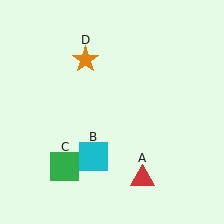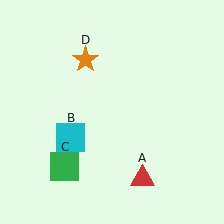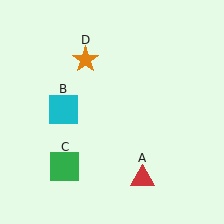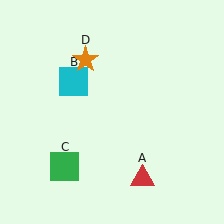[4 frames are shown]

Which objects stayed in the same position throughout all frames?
Red triangle (object A) and green square (object C) and orange star (object D) remained stationary.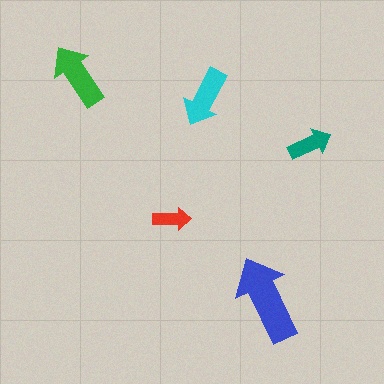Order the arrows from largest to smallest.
the blue one, the green one, the cyan one, the teal one, the red one.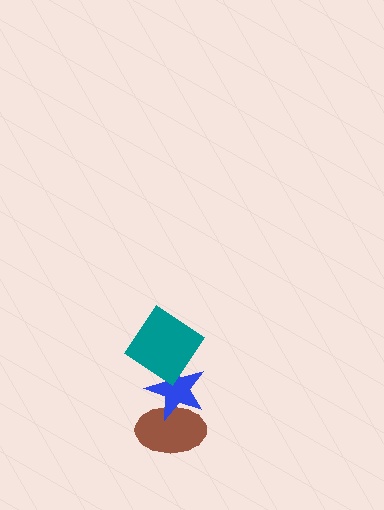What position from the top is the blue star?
The blue star is 2nd from the top.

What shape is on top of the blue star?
The teal diamond is on top of the blue star.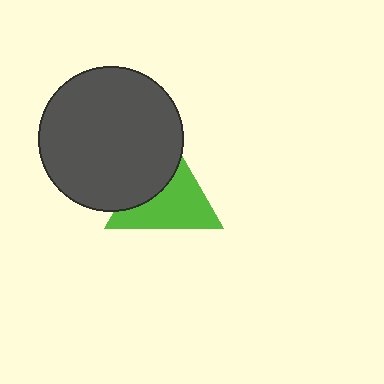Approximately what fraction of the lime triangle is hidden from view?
Roughly 39% of the lime triangle is hidden behind the dark gray circle.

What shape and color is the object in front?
The object in front is a dark gray circle.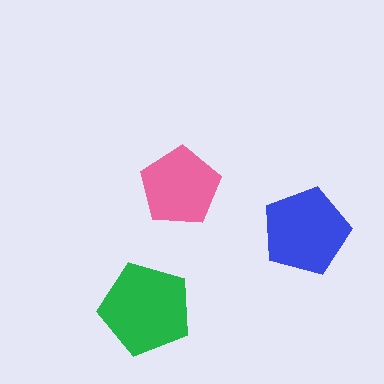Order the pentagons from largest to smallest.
the green one, the blue one, the pink one.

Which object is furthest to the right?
The blue pentagon is rightmost.